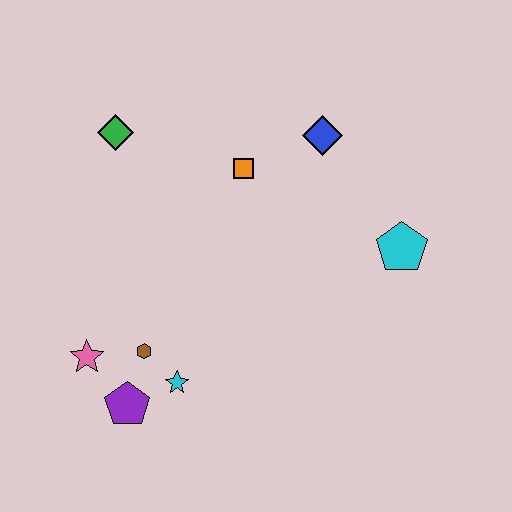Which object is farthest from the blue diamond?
The purple pentagon is farthest from the blue diamond.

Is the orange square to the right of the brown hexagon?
Yes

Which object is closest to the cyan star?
The brown hexagon is closest to the cyan star.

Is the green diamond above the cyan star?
Yes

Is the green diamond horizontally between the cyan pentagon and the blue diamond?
No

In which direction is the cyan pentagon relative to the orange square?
The cyan pentagon is to the right of the orange square.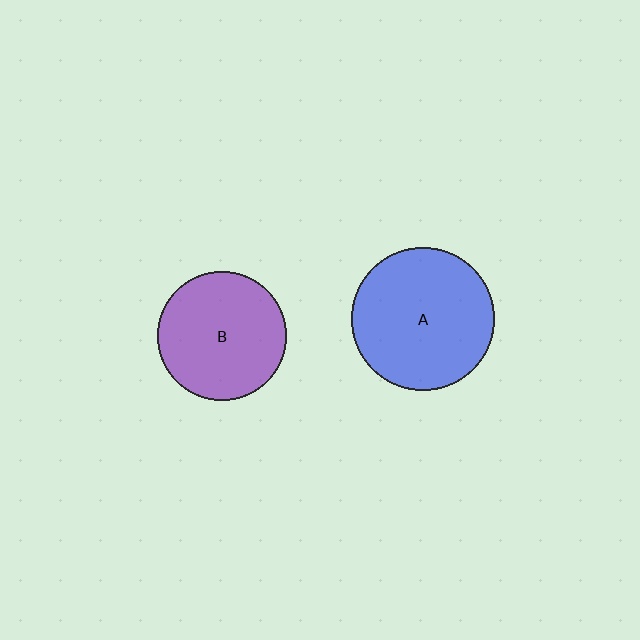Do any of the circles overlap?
No, none of the circles overlap.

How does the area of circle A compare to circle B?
Approximately 1.2 times.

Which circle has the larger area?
Circle A (blue).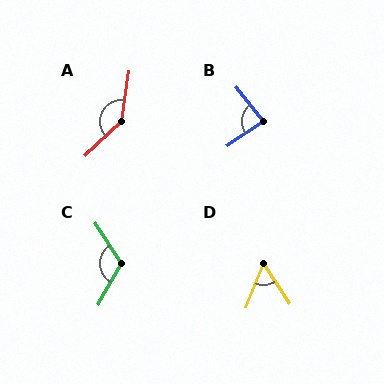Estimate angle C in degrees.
Approximately 117 degrees.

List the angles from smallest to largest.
D (54°), B (86°), C (117°), A (141°).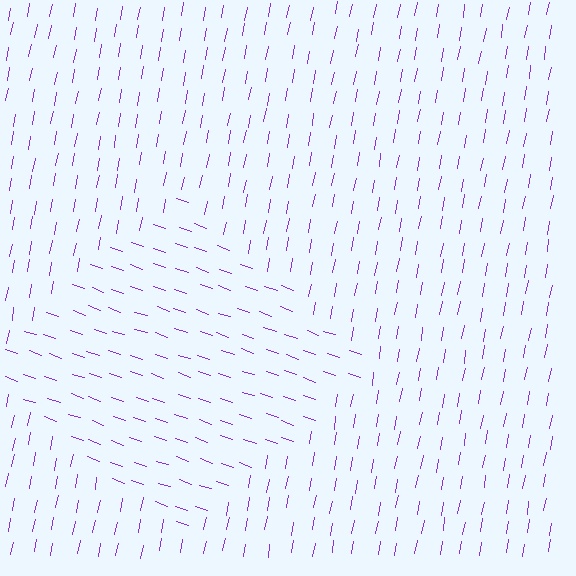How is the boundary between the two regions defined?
The boundary is defined purely by a change in line orientation (approximately 82 degrees difference). All lines are the same color and thickness.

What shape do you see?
I see a diamond.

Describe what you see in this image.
The image is filled with small purple line segments. A diamond region in the image has lines oriented differently from the surrounding lines, creating a visible texture boundary.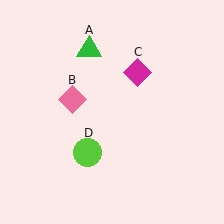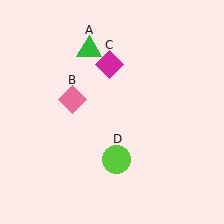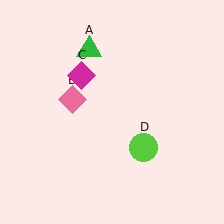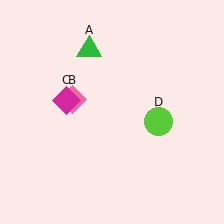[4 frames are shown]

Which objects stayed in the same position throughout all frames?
Green triangle (object A) and pink diamond (object B) remained stationary.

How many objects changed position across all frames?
2 objects changed position: magenta diamond (object C), lime circle (object D).